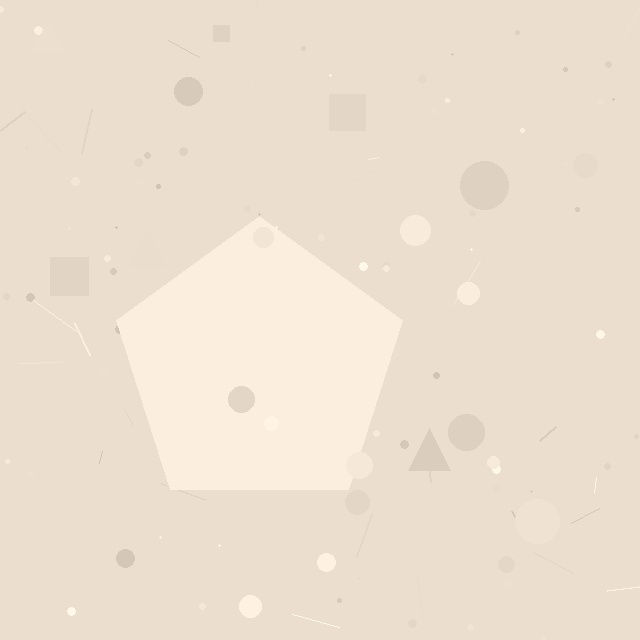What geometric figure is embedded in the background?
A pentagon is embedded in the background.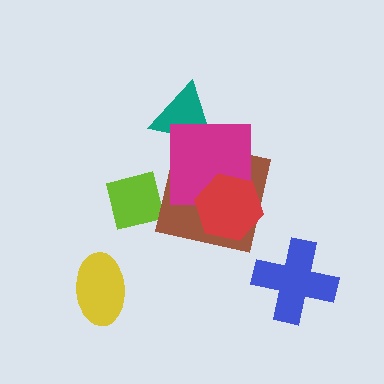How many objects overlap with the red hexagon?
2 objects overlap with the red hexagon.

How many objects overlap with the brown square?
2 objects overlap with the brown square.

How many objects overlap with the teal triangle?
1 object overlaps with the teal triangle.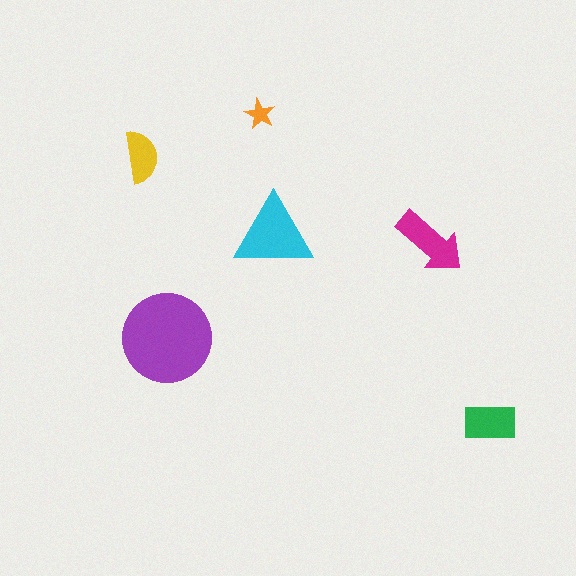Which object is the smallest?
The orange star.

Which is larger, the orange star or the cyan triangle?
The cyan triangle.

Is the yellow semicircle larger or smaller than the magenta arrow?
Smaller.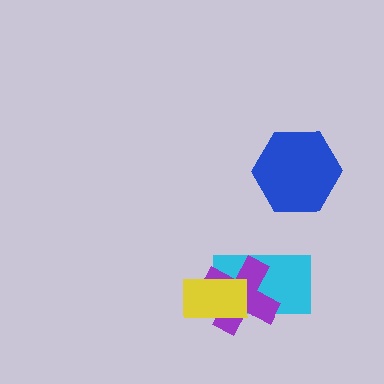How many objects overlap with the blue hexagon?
0 objects overlap with the blue hexagon.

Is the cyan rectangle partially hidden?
Yes, it is partially covered by another shape.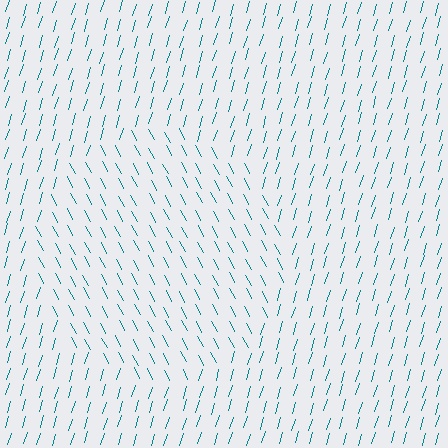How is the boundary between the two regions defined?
The boundary is defined purely by a change in line orientation (approximately 45 degrees difference). All lines are the same color and thickness.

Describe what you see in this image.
The image is filled with small teal line segments. A circle region in the image has lines oriented differently from the surrounding lines, creating a visible texture boundary.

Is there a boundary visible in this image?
Yes, there is a texture boundary formed by a change in line orientation.